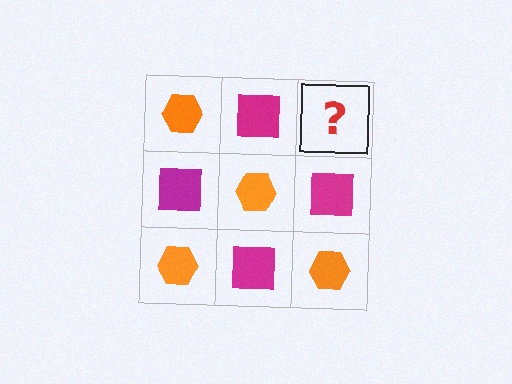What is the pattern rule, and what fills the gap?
The rule is that it alternates orange hexagon and magenta square in a checkerboard pattern. The gap should be filled with an orange hexagon.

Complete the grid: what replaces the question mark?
The question mark should be replaced with an orange hexagon.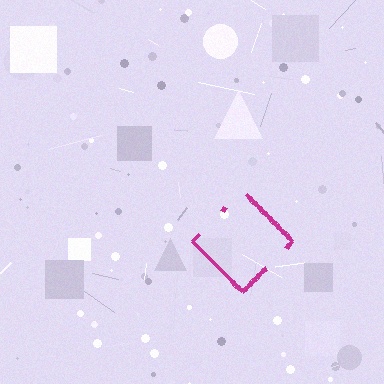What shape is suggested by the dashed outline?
The dashed outline suggests a diamond.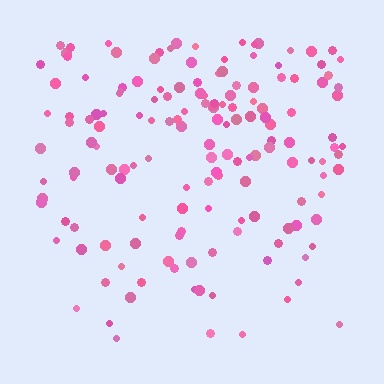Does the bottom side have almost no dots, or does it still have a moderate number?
Still a moderate number, just noticeably fewer than the top.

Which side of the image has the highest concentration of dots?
The top.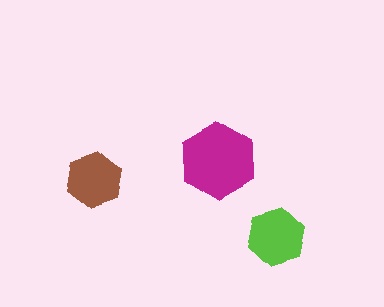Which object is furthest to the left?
The brown hexagon is leftmost.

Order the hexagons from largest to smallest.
the magenta one, the lime one, the brown one.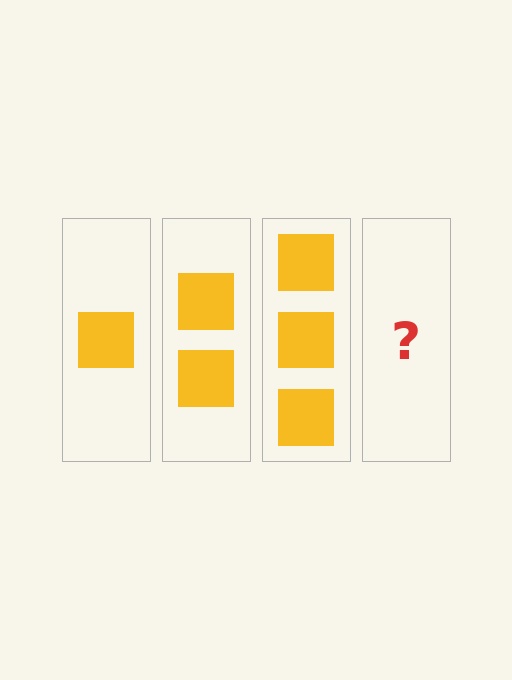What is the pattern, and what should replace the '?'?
The pattern is that each step adds one more square. The '?' should be 4 squares.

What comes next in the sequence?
The next element should be 4 squares.